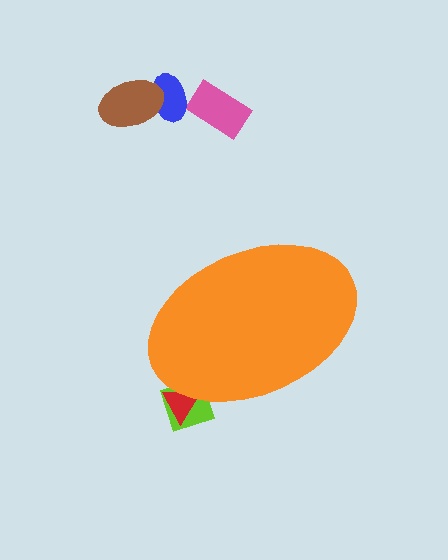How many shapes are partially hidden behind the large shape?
2 shapes are partially hidden.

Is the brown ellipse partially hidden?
No, the brown ellipse is fully visible.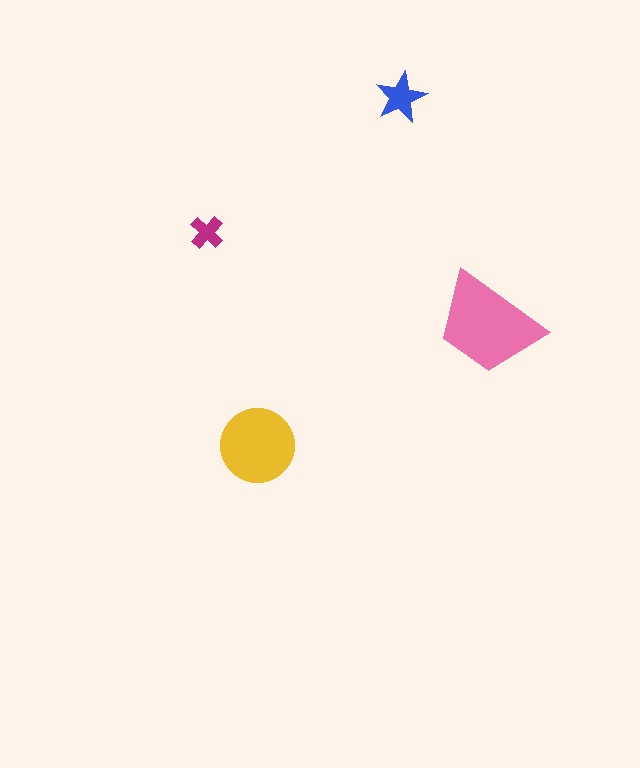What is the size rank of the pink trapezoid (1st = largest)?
1st.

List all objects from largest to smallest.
The pink trapezoid, the yellow circle, the blue star, the magenta cross.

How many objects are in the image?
There are 4 objects in the image.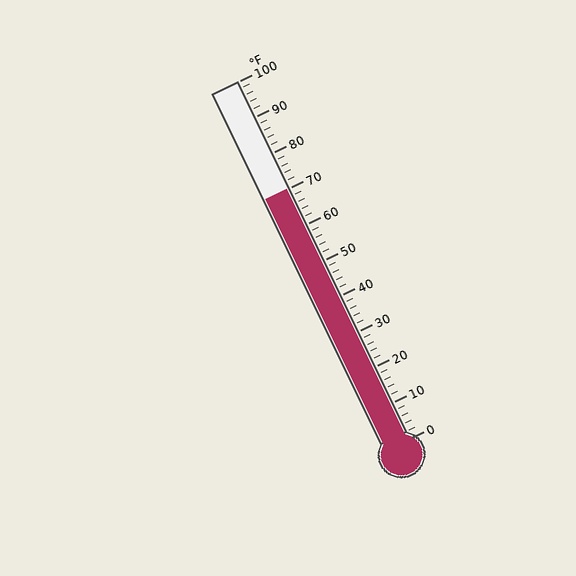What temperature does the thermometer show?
The thermometer shows approximately 70°F.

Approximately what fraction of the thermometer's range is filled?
The thermometer is filled to approximately 70% of its range.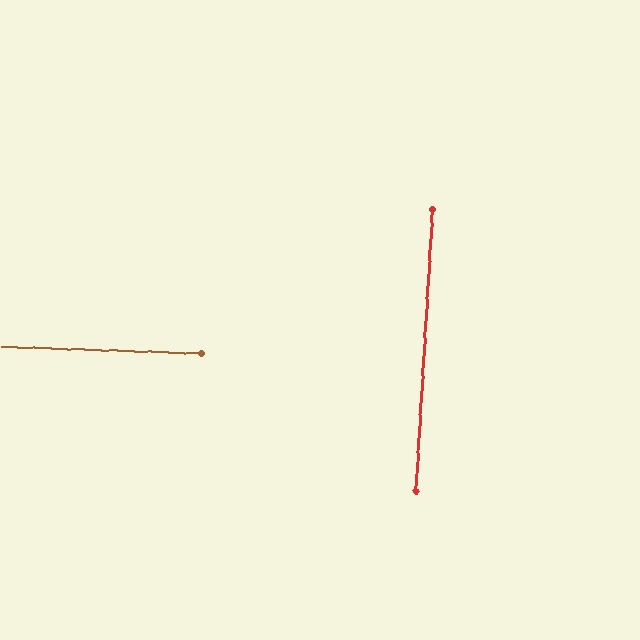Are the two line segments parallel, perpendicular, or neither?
Perpendicular — they meet at approximately 89°.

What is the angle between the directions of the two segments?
Approximately 89 degrees.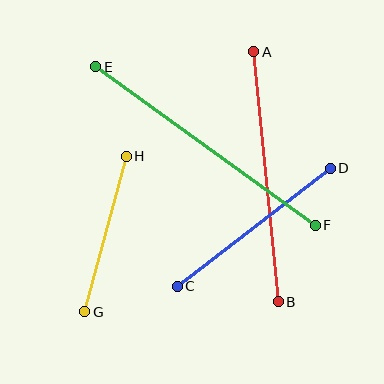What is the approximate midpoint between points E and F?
The midpoint is at approximately (205, 146) pixels.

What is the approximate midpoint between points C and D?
The midpoint is at approximately (254, 227) pixels.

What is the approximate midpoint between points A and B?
The midpoint is at approximately (266, 177) pixels.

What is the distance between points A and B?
The distance is approximately 251 pixels.